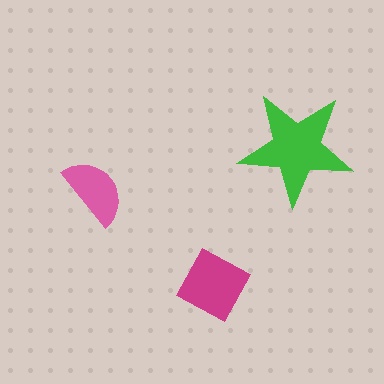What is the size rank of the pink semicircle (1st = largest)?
3rd.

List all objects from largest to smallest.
The green star, the magenta square, the pink semicircle.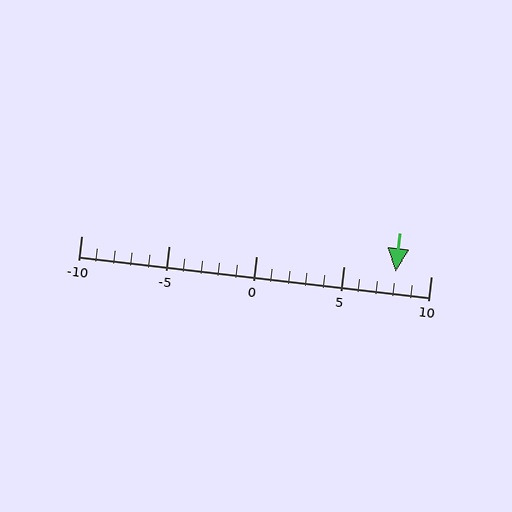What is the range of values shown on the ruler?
The ruler shows values from -10 to 10.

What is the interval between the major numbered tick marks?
The major tick marks are spaced 5 units apart.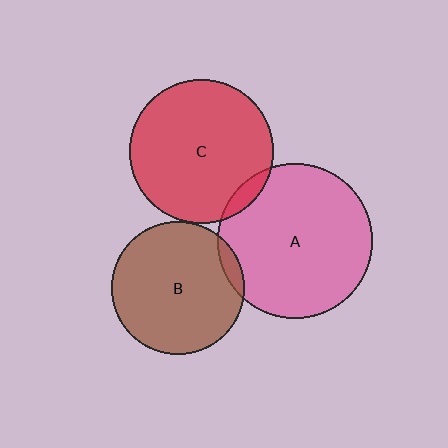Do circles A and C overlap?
Yes.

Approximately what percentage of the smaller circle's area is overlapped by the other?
Approximately 5%.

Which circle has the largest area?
Circle A (pink).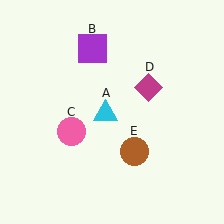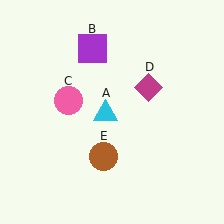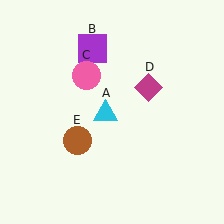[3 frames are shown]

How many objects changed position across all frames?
2 objects changed position: pink circle (object C), brown circle (object E).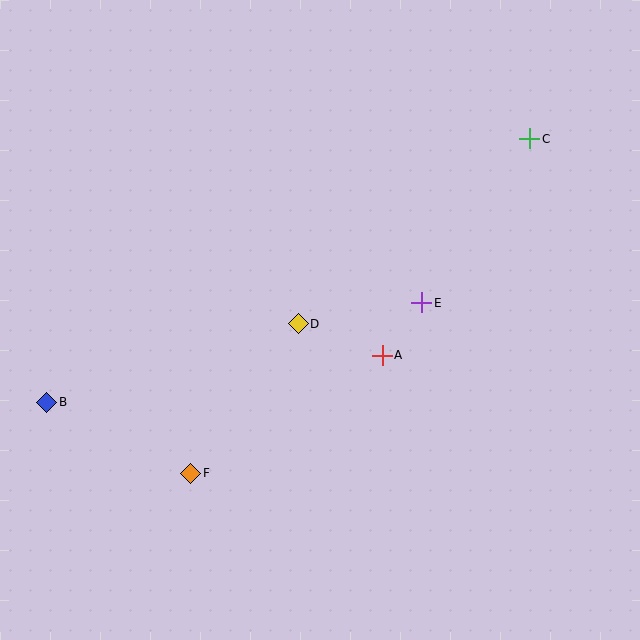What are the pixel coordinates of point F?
Point F is at (191, 473).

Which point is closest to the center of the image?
Point D at (298, 324) is closest to the center.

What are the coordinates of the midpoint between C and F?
The midpoint between C and F is at (360, 306).